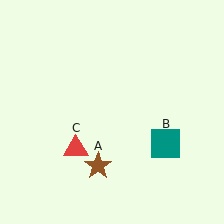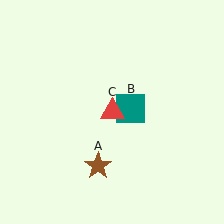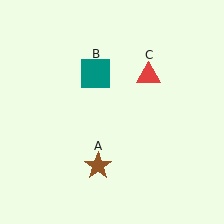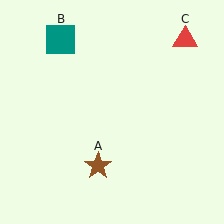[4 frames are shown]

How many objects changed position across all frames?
2 objects changed position: teal square (object B), red triangle (object C).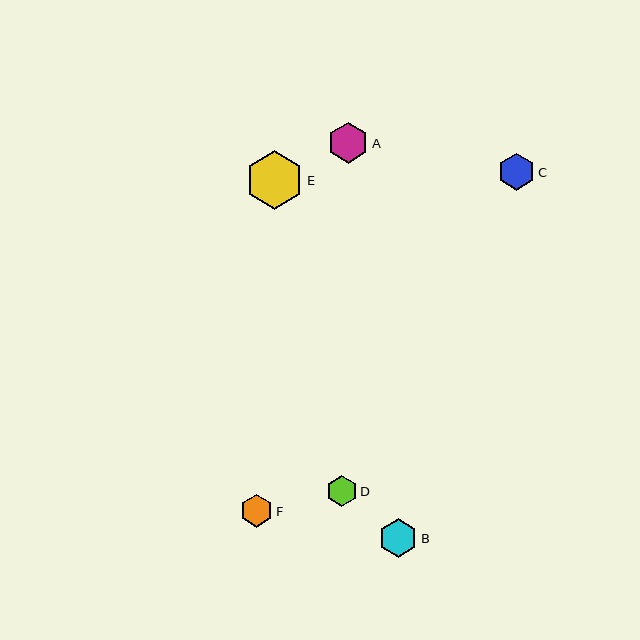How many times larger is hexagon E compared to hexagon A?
Hexagon E is approximately 1.4 times the size of hexagon A.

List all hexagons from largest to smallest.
From largest to smallest: E, A, B, C, F, D.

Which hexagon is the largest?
Hexagon E is the largest with a size of approximately 58 pixels.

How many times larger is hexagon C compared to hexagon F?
Hexagon C is approximately 1.1 times the size of hexagon F.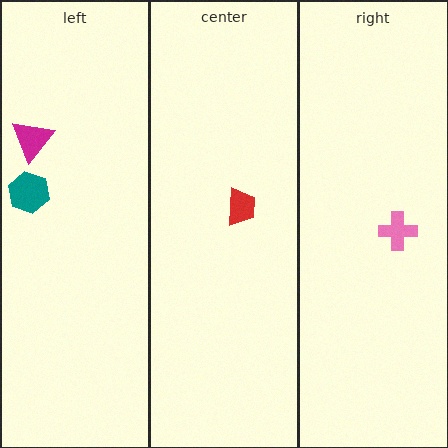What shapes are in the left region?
The teal hexagon, the magenta triangle.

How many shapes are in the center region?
1.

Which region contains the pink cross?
The right region.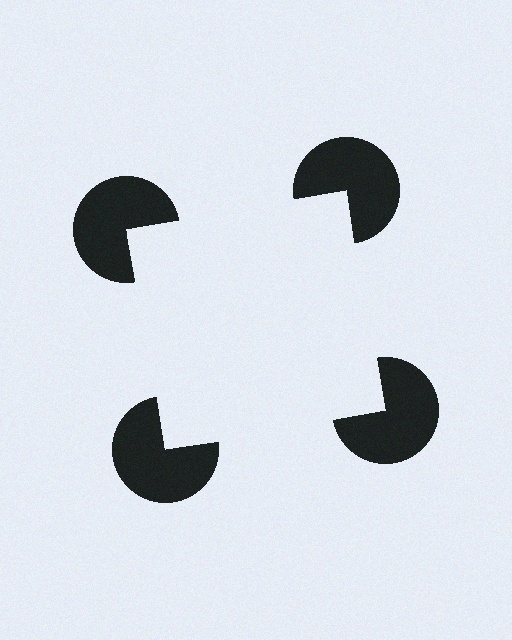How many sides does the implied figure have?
4 sides.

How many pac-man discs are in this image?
There are 4 — one at each vertex of the illusory square.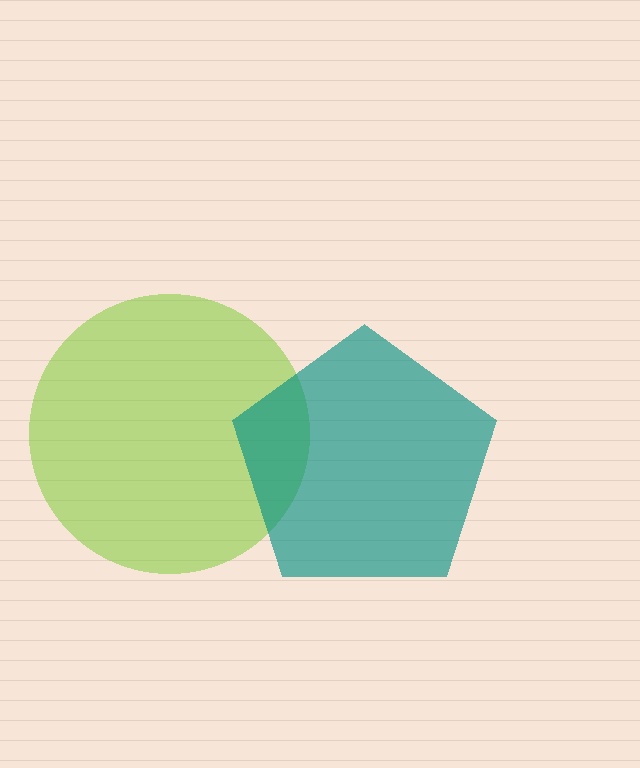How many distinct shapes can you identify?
There are 2 distinct shapes: a lime circle, a teal pentagon.